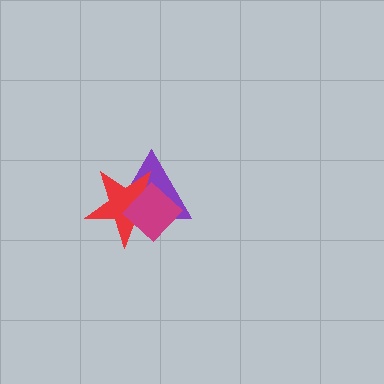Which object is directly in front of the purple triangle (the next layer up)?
The red star is directly in front of the purple triangle.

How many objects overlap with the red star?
2 objects overlap with the red star.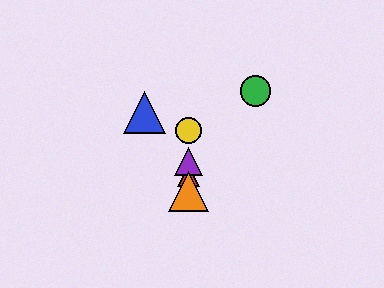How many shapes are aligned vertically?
4 shapes (the red triangle, the yellow circle, the purple triangle, the orange triangle) are aligned vertically.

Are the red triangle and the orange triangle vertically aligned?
Yes, both are at x≈189.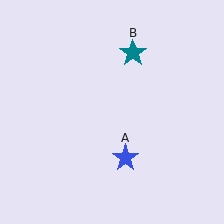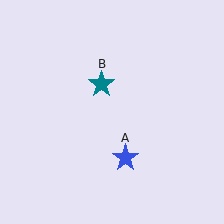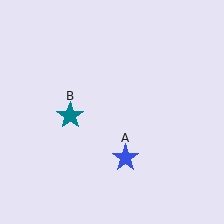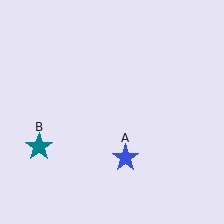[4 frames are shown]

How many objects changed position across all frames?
1 object changed position: teal star (object B).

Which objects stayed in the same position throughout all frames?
Blue star (object A) remained stationary.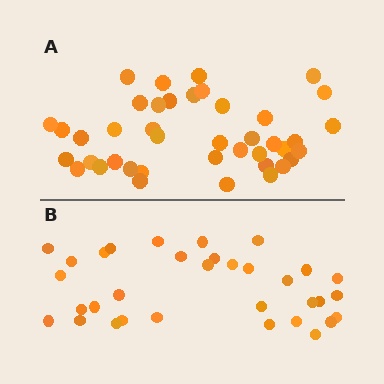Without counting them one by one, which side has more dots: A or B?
Region A (the top region) has more dots.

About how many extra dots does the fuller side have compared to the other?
Region A has roughly 8 or so more dots than region B.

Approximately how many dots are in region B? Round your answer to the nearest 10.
About 30 dots. (The exact count is 33, which rounds to 30.)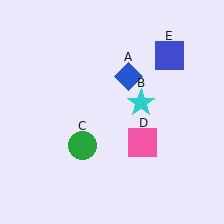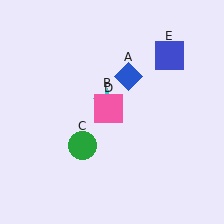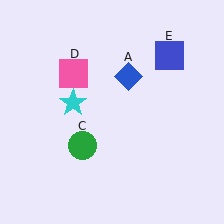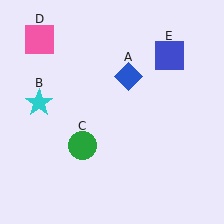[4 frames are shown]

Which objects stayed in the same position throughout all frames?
Blue diamond (object A) and green circle (object C) and blue square (object E) remained stationary.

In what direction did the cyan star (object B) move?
The cyan star (object B) moved left.